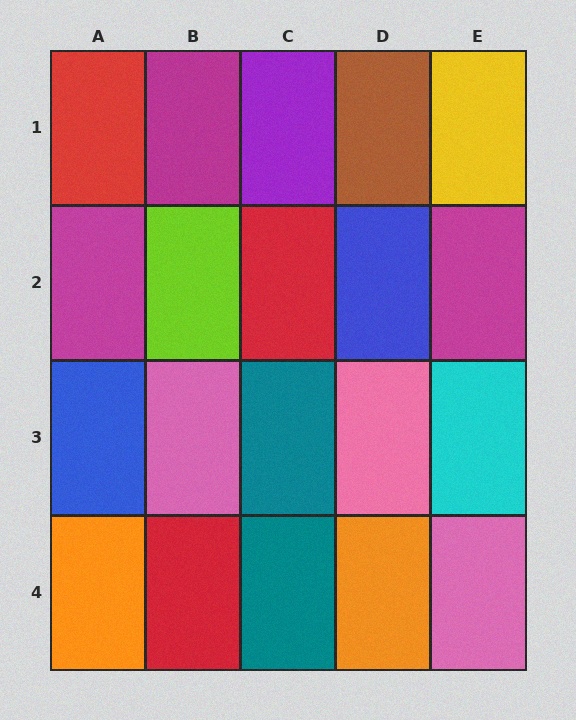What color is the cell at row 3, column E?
Cyan.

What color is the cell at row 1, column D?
Brown.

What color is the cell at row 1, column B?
Magenta.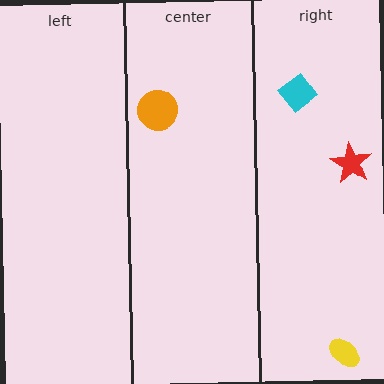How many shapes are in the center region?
1.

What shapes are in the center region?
The orange circle.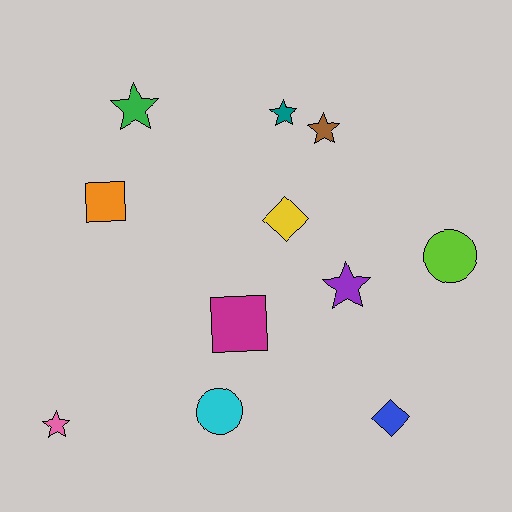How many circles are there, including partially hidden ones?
There are 2 circles.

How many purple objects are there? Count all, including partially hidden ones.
There is 1 purple object.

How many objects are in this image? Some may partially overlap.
There are 11 objects.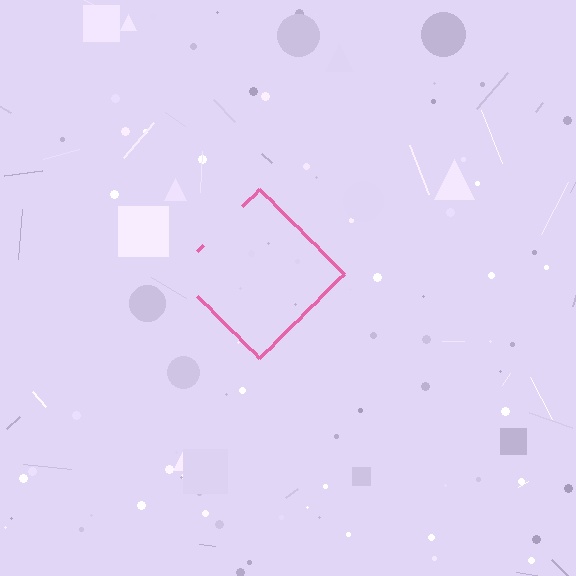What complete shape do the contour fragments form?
The contour fragments form a diamond.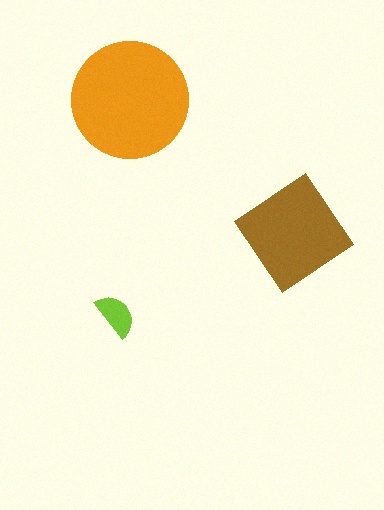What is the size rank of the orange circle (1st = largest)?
1st.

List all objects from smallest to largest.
The lime semicircle, the brown diamond, the orange circle.